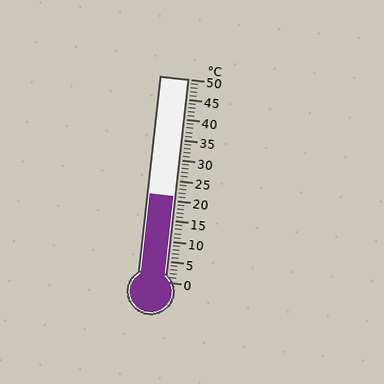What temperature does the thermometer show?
The thermometer shows approximately 21°C.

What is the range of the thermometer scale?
The thermometer scale ranges from 0°C to 50°C.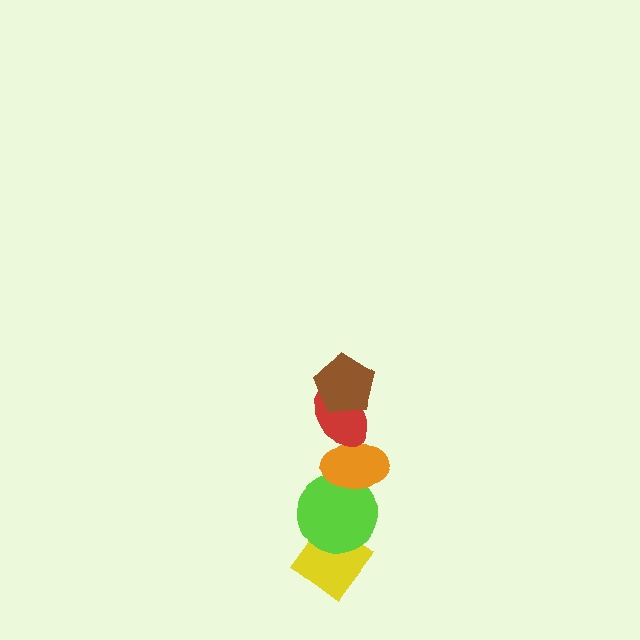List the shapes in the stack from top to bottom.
From top to bottom: the brown pentagon, the red ellipse, the orange ellipse, the lime circle, the yellow diamond.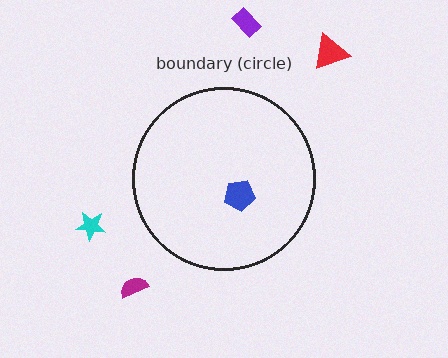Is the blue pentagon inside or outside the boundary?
Inside.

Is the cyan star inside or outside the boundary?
Outside.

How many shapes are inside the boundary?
1 inside, 4 outside.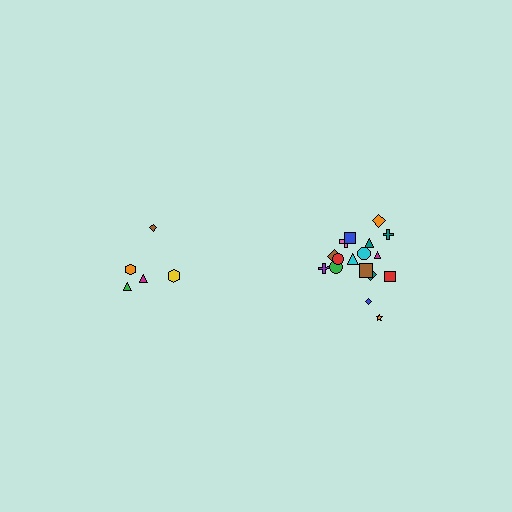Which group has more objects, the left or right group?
The right group.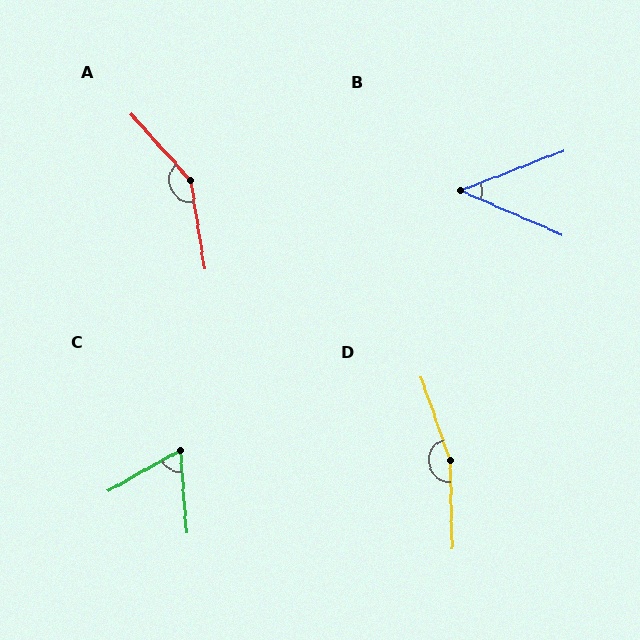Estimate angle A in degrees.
Approximately 147 degrees.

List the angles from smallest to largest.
B (45°), C (65°), A (147°), D (162°).